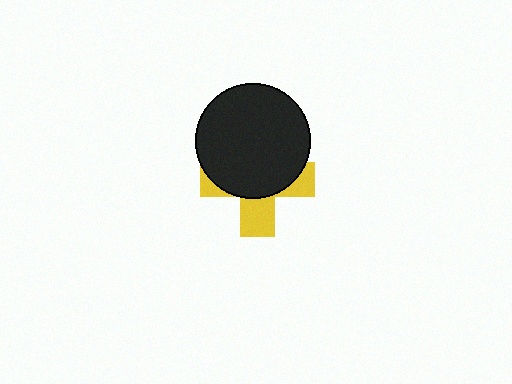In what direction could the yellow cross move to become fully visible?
The yellow cross could move down. That would shift it out from behind the black circle entirely.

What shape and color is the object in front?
The object in front is a black circle.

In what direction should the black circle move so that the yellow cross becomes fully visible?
The black circle should move up. That is the shortest direction to clear the overlap and leave the yellow cross fully visible.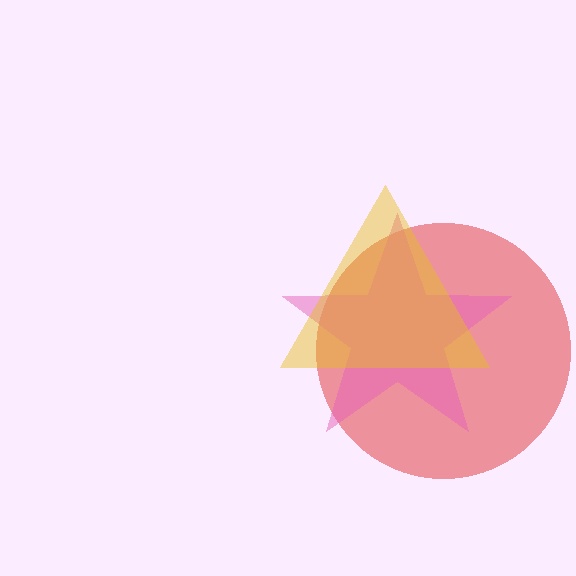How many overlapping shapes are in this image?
There are 3 overlapping shapes in the image.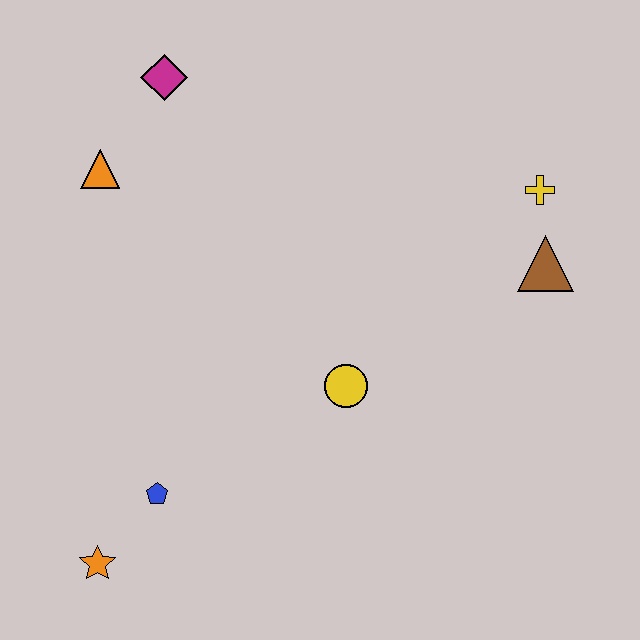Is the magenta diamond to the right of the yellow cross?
No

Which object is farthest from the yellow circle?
The magenta diamond is farthest from the yellow circle.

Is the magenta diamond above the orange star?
Yes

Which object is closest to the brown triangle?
The yellow cross is closest to the brown triangle.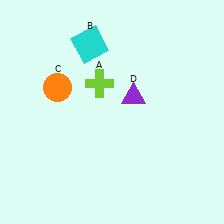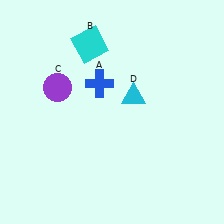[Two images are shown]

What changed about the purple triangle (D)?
In Image 1, D is purple. In Image 2, it changed to cyan.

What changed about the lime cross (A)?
In Image 1, A is lime. In Image 2, it changed to blue.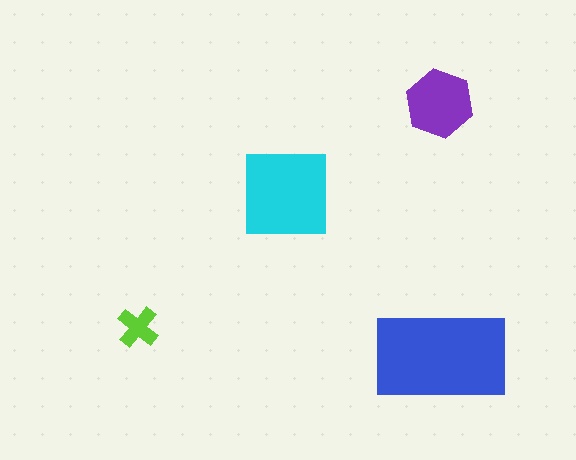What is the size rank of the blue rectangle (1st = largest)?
1st.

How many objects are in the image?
There are 4 objects in the image.